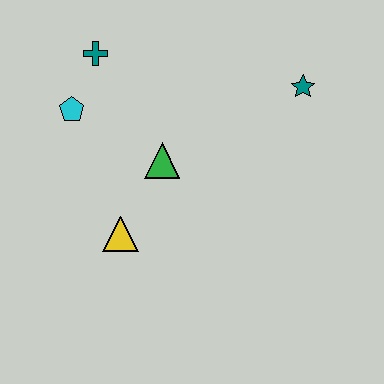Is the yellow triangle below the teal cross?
Yes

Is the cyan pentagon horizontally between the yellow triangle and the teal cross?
No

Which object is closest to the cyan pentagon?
The teal cross is closest to the cyan pentagon.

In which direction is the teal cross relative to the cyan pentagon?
The teal cross is above the cyan pentagon.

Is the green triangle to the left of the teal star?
Yes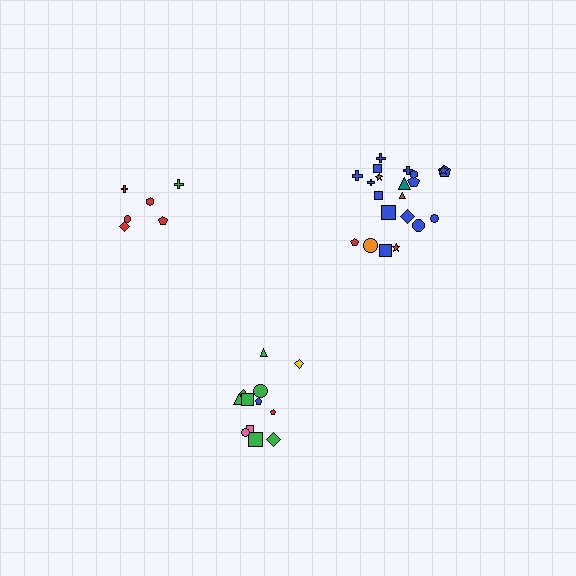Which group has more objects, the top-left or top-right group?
The top-right group.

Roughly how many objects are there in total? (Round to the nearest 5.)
Roughly 40 objects in total.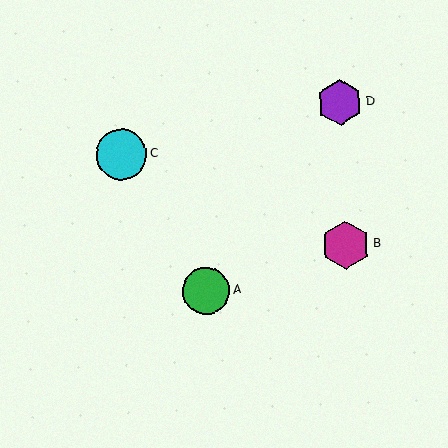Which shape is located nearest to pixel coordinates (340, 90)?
The purple hexagon (labeled D) at (340, 102) is nearest to that location.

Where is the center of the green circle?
The center of the green circle is at (206, 290).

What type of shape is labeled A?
Shape A is a green circle.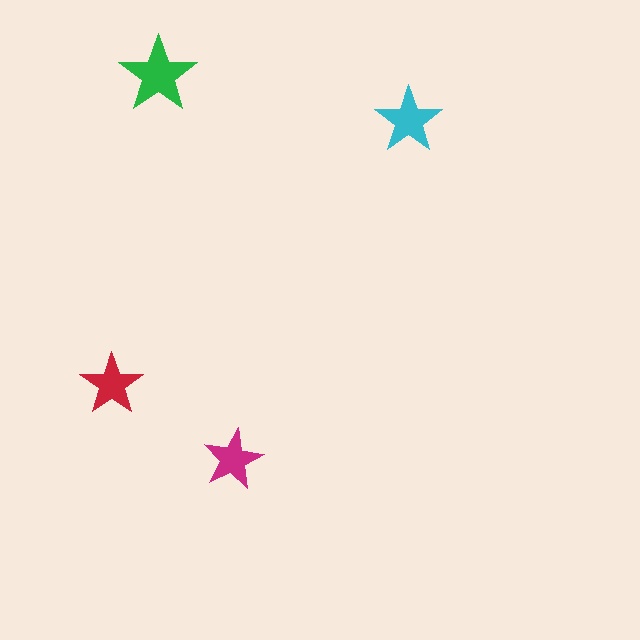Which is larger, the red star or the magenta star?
The red one.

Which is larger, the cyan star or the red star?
The cyan one.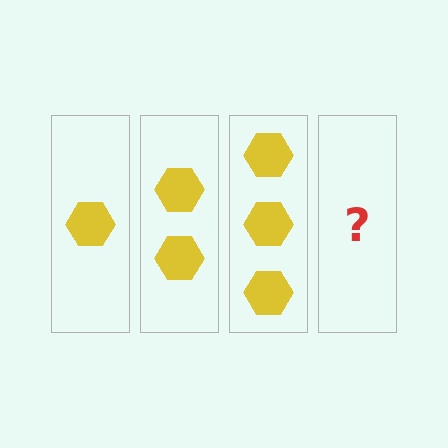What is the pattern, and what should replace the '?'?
The pattern is that each step adds one more hexagon. The '?' should be 4 hexagons.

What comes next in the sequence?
The next element should be 4 hexagons.